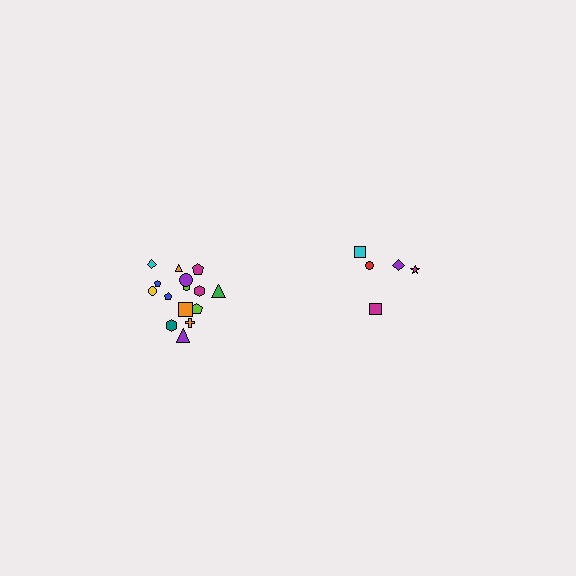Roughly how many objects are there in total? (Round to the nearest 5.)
Roughly 20 objects in total.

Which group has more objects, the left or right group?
The left group.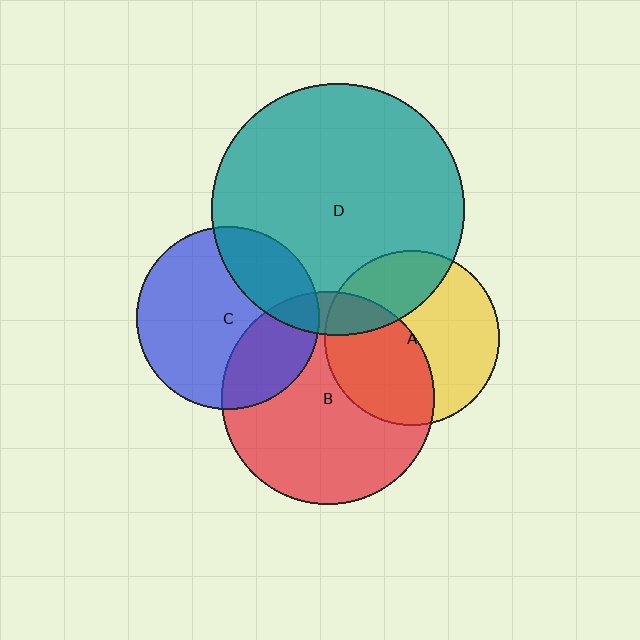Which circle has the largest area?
Circle D (teal).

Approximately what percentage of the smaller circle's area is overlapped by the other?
Approximately 25%.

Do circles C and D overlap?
Yes.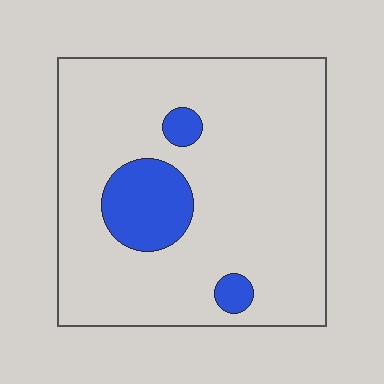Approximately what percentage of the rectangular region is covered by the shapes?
Approximately 15%.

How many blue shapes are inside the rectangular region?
3.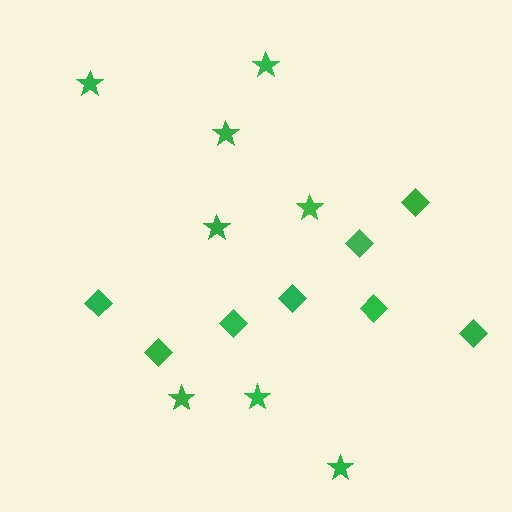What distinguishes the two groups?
There are 2 groups: one group of stars (8) and one group of diamonds (8).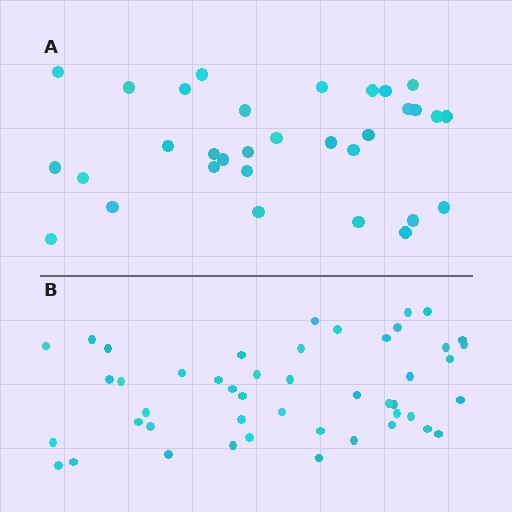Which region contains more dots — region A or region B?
Region B (the bottom region) has more dots.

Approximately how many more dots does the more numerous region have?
Region B has approximately 15 more dots than region A.